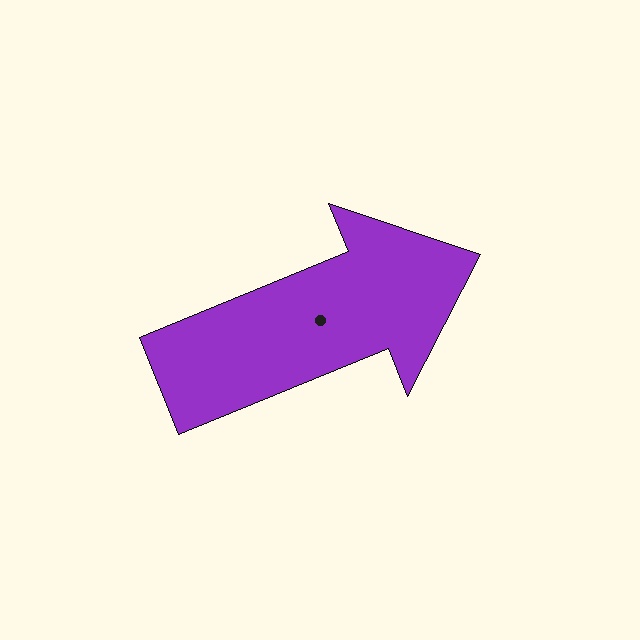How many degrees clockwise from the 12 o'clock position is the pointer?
Approximately 68 degrees.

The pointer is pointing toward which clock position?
Roughly 2 o'clock.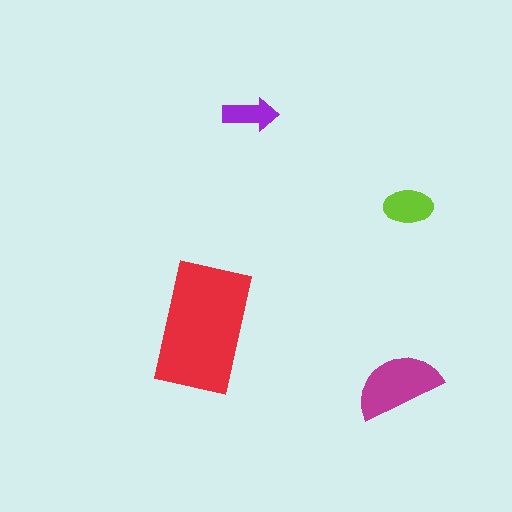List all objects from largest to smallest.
The red rectangle, the magenta semicircle, the lime ellipse, the purple arrow.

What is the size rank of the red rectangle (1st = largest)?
1st.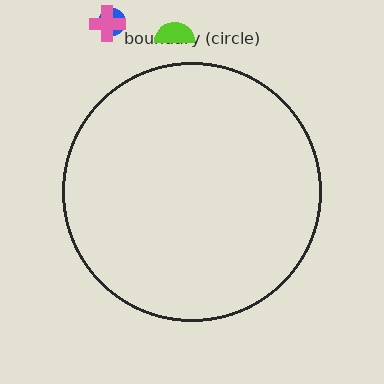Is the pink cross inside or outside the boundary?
Outside.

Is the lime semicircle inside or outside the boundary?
Outside.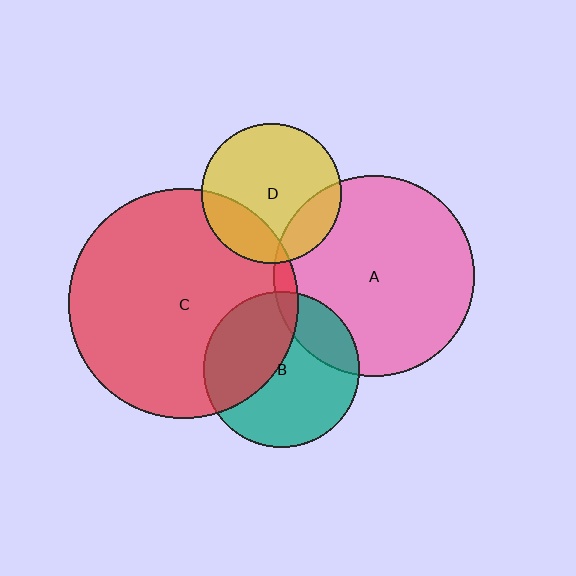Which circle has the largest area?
Circle C (red).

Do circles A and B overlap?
Yes.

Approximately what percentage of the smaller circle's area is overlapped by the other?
Approximately 20%.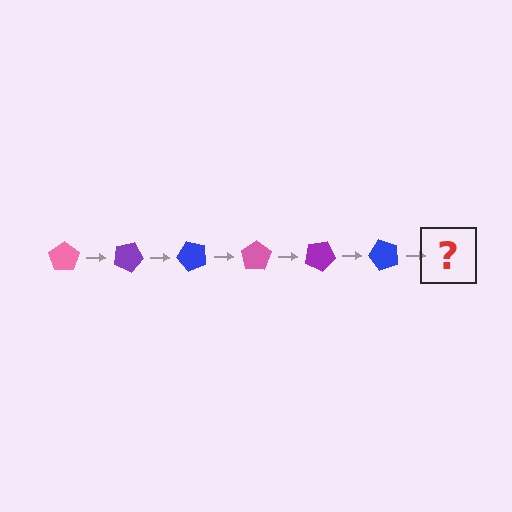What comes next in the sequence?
The next element should be a pink pentagon, rotated 150 degrees from the start.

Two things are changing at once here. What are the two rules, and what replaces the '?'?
The two rules are that it rotates 25 degrees each step and the color cycles through pink, purple, and blue. The '?' should be a pink pentagon, rotated 150 degrees from the start.